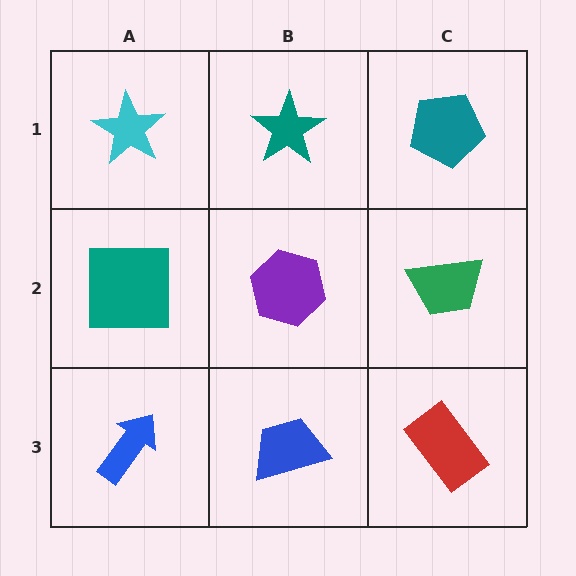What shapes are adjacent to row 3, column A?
A teal square (row 2, column A), a blue trapezoid (row 3, column B).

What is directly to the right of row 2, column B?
A green trapezoid.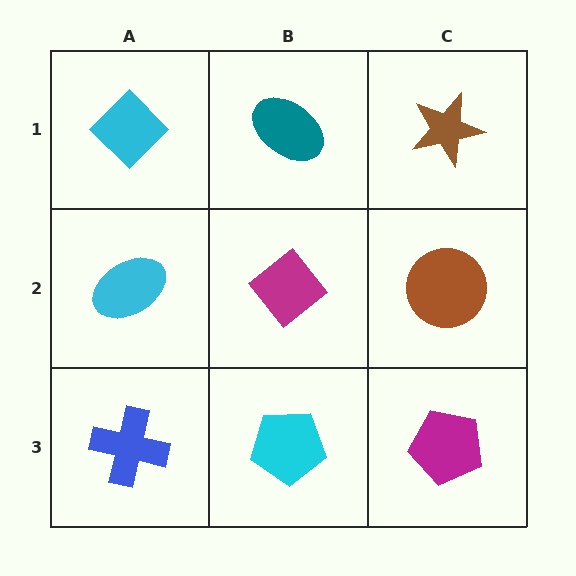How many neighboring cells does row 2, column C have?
3.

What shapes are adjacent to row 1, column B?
A magenta diamond (row 2, column B), a cyan diamond (row 1, column A), a brown star (row 1, column C).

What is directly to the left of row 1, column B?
A cyan diamond.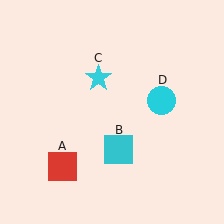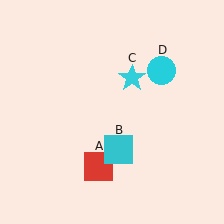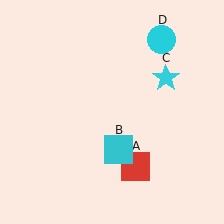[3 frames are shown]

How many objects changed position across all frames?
3 objects changed position: red square (object A), cyan star (object C), cyan circle (object D).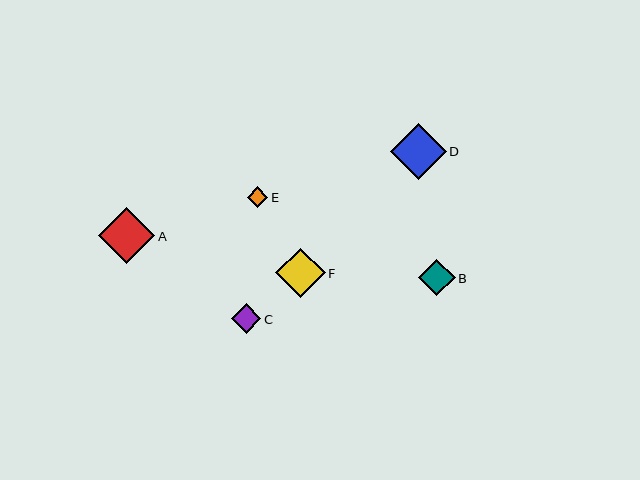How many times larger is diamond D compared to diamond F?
Diamond D is approximately 1.1 times the size of diamond F.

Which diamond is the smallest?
Diamond E is the smallest with a size of approximately 21 pixels.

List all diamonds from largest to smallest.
From largest to smallest: A, D, F, B, C, E.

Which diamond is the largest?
Diamond A is the largest with a size of approximately 57 pixels.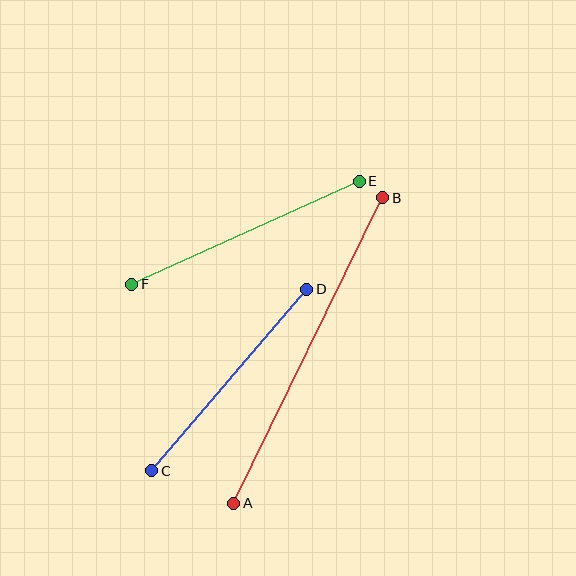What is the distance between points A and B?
The distance is approximately 340 pixels.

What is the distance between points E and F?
The distance is approximately 250 pixels.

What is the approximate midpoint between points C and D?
The midpoint is at approximately (229, 380) pixels.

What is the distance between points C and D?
The distance is approximately 239 pixels.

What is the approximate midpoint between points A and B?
The midpoint is at approximately (308, 351) pixels.